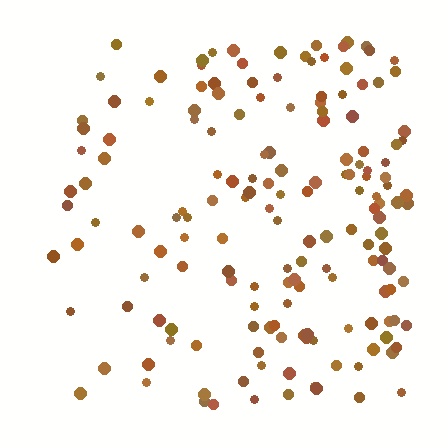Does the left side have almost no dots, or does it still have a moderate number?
Still a moderate number, just noticeably fewer than the right.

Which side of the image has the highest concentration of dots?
The right.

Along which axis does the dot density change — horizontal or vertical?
Horizontal.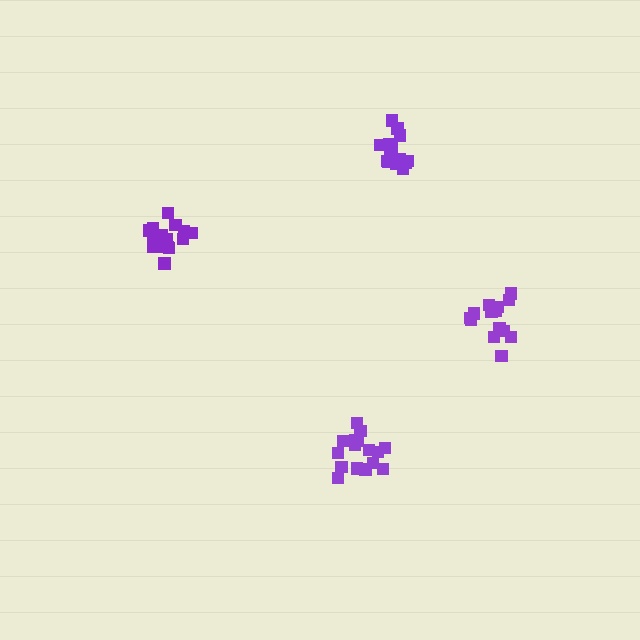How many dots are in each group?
Group 1: 16 dots, Group 2: 18 dots, Group 3: 14 dots, Group 4: 15 dots (63 total).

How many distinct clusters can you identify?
There are 4 distinct clusters.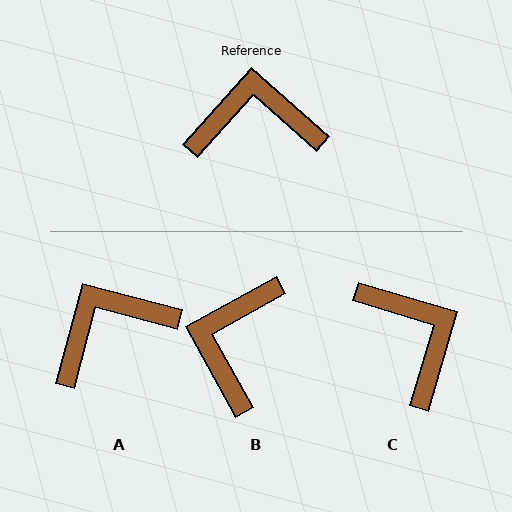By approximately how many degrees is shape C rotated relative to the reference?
Approximately 65 degrees clockwise.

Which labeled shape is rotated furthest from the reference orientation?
B, about 71 degrees away.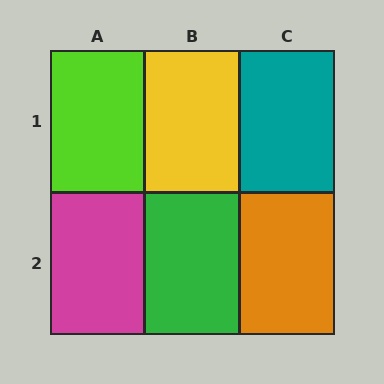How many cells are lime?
1 cell is lime.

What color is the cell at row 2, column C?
Orange.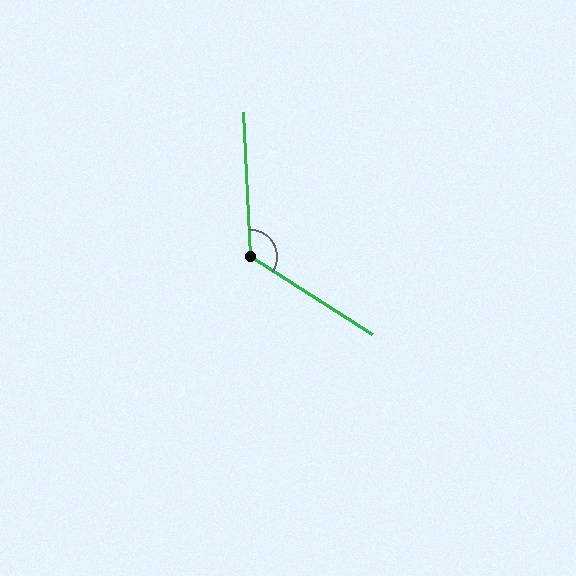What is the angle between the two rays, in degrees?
Approximately 125 degrees.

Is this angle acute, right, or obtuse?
It is obtuse.